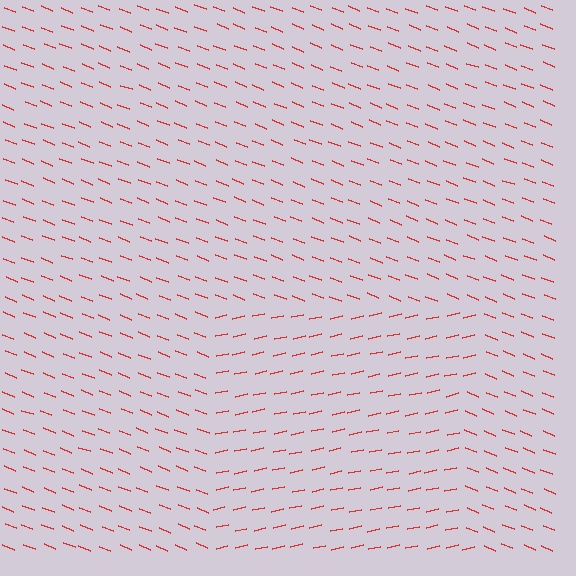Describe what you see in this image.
The image is filled with small red line segments. A rectangle region in the image has lines oriented differently from the surrounding lines, creating a visible texture boundary.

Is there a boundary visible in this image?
Yes, there is a texture boundary formed by a change in line orientation.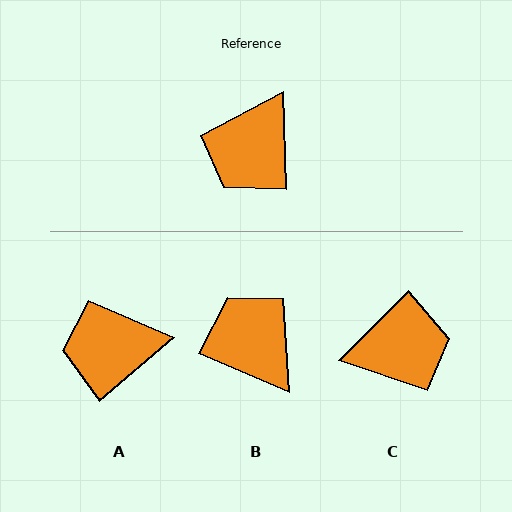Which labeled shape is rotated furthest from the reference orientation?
C, about 133 degrees away.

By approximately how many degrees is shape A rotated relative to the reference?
Approximately 52 degrees clockwise.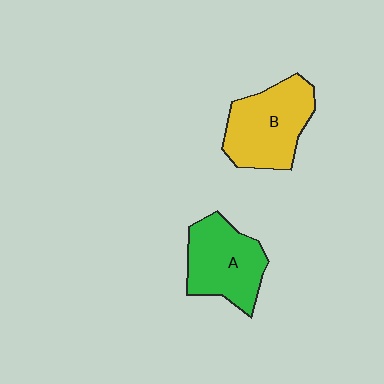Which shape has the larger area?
Shape B (yellow).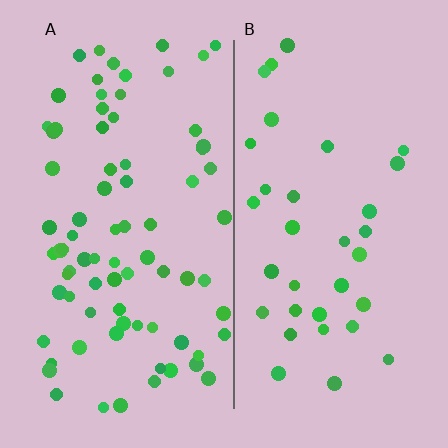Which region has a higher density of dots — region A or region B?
A (the left).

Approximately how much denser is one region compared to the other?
Approximately 2.3× — region A over region B.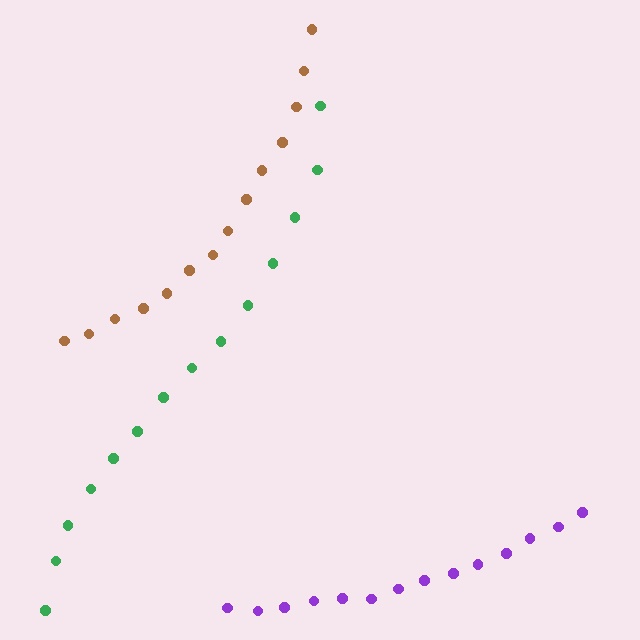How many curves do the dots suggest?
There are 3 distinct paths.